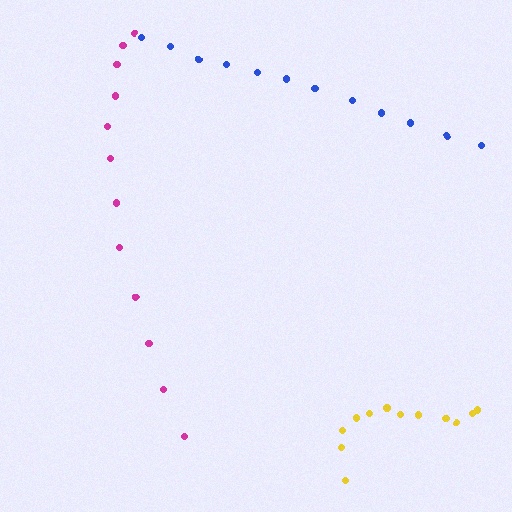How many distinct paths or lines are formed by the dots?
There are 3 distinct paths.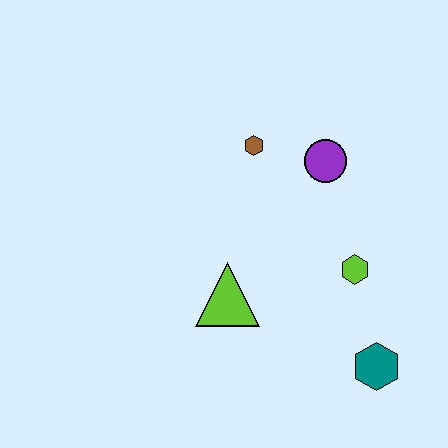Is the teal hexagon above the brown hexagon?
No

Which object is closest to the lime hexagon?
The teal hexagon is closest to the lime hexagon.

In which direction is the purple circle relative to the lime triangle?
The purple circle is above the lime triangle.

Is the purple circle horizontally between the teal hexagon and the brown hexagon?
Yes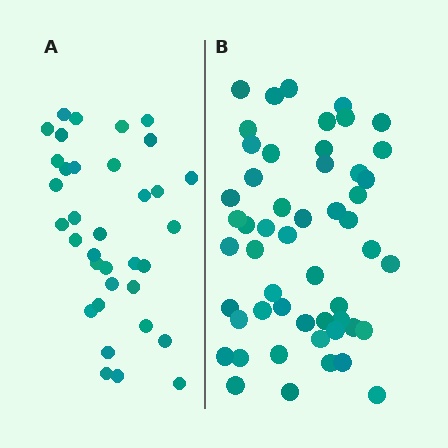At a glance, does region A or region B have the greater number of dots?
Region B (the right region) has more dots.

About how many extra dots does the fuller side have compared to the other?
Region B has approximately 15 more dots than region A.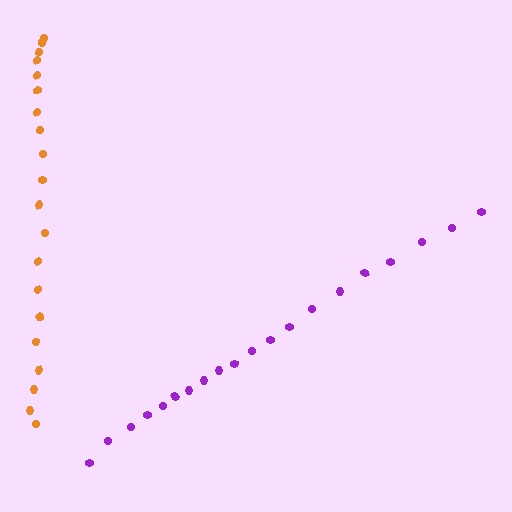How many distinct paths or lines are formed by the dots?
There are 2 distinct paths.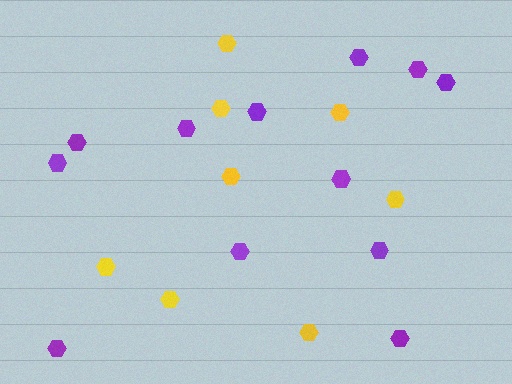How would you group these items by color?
There are 2 groups: one group of purple hexagons (12) and one group of yellow hexagons (8).